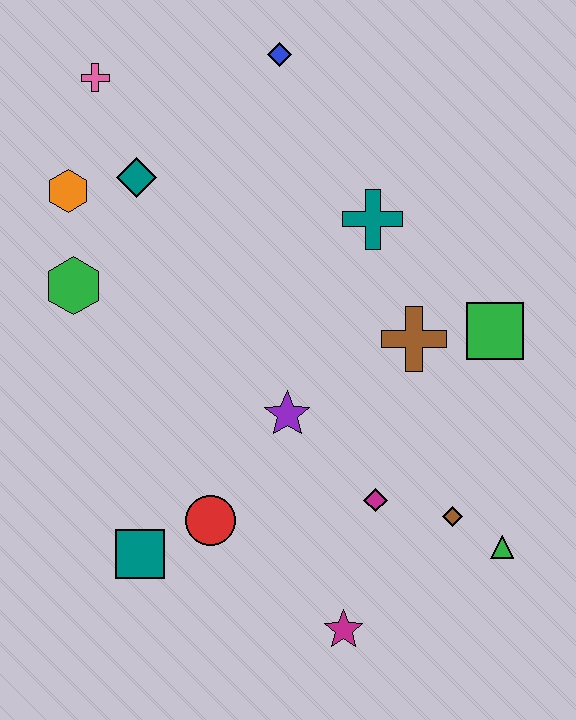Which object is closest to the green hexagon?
The orange hexagon is closest to the green hexagon.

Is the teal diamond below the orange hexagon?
No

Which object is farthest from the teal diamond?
The green triangle is farthest from the teal diamond.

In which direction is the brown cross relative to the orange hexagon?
The brown cross is to the right of the orange hexagon.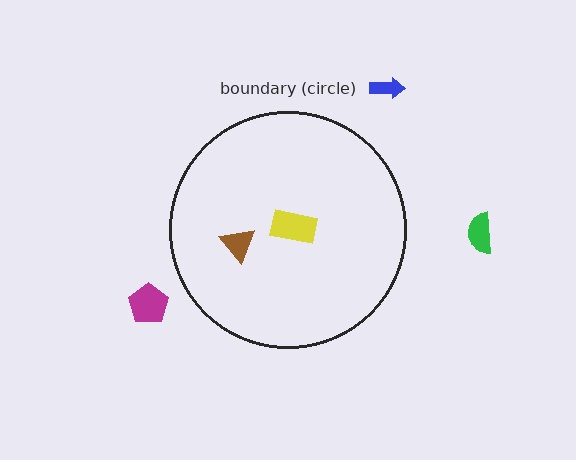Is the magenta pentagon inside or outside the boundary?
Outside.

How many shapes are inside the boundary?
2 inside, 3 outside.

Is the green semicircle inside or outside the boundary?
Outside.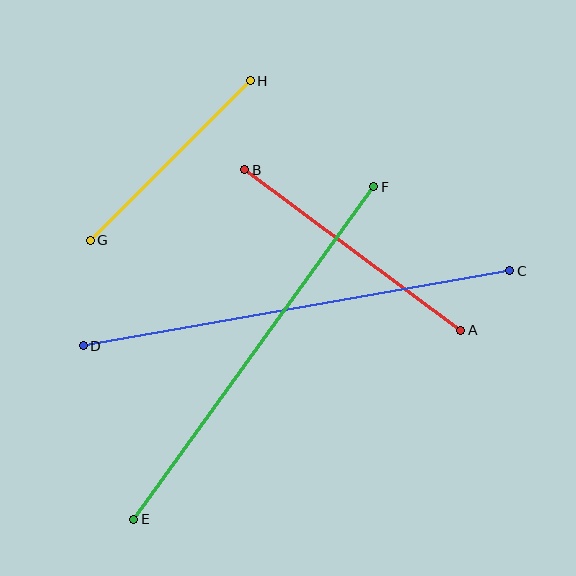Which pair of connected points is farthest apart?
Points C and D are farthest apart.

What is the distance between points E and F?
The distance is approximately 410 pixels.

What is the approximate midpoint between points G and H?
The midpoint is at approximately (170, 160) pixels.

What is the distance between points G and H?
The distance is approximately 226 pixels.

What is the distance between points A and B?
The distance is approximately 269 pixels.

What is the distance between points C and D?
The distance is approximately 433 pixels.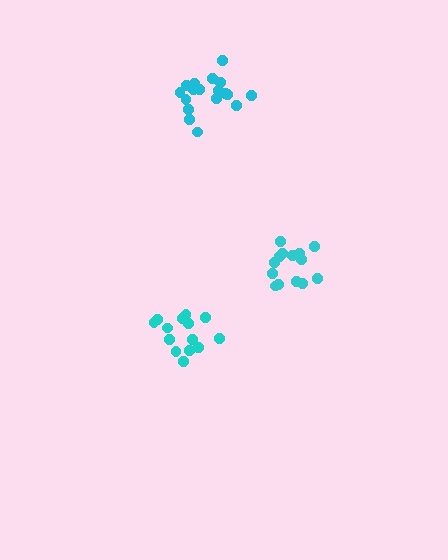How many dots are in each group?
Group 1: 15 dots, Group 2: 19 dots, Group 3: 14 dots (48 total).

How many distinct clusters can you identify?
There are 3 distinct clusters.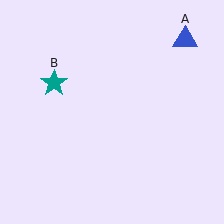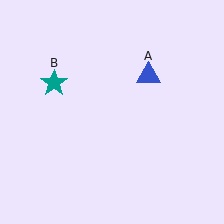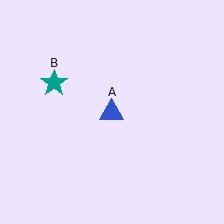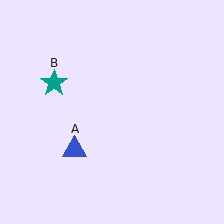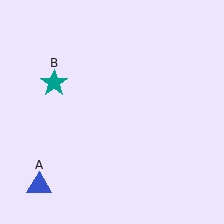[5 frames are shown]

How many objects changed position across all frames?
1 object changed position: blue triangle (object A).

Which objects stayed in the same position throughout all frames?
Teal star (object B) remained stationary.